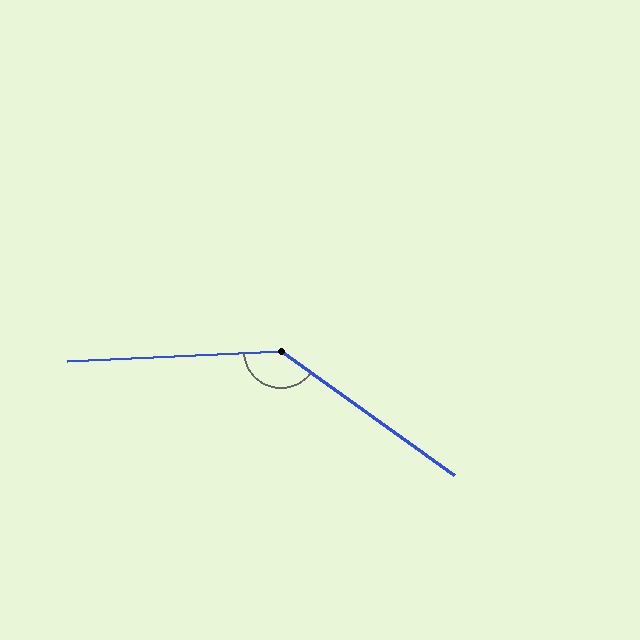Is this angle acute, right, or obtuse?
It is obtuse.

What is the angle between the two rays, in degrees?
Approximately 142 degrees.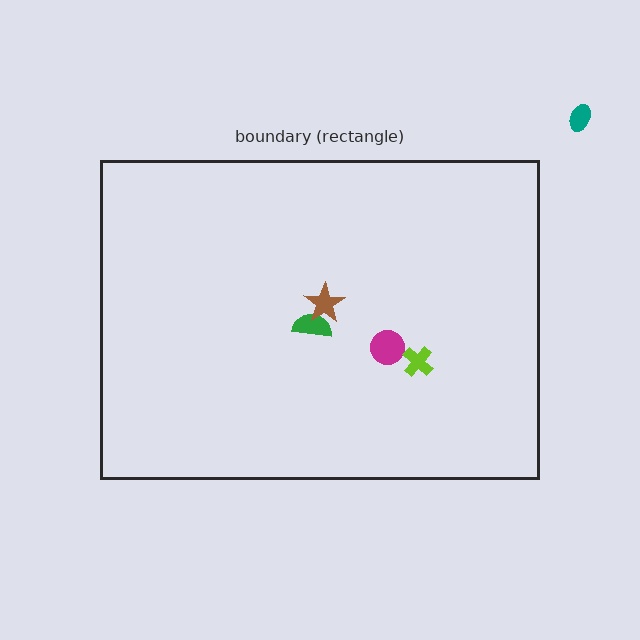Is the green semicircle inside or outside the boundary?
Inside.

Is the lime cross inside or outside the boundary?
Inside.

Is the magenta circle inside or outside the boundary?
Inside.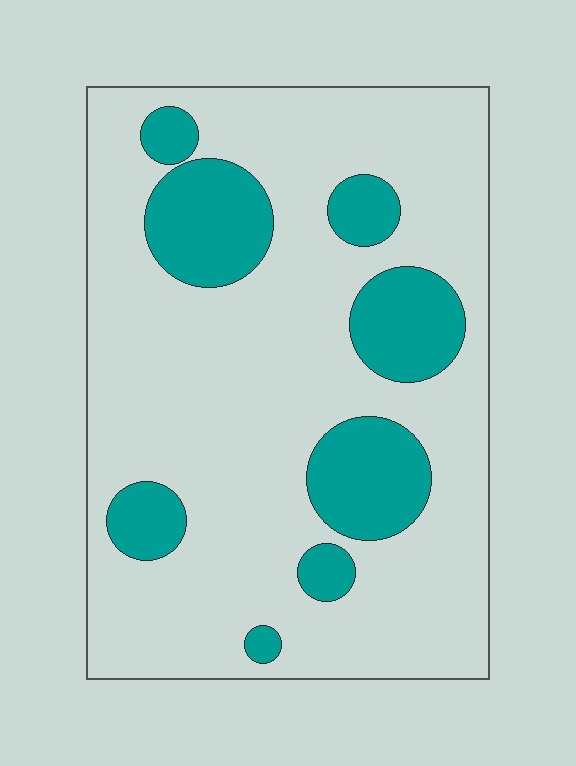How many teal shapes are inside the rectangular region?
8.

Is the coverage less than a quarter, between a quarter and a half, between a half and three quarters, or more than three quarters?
Less than a quarter.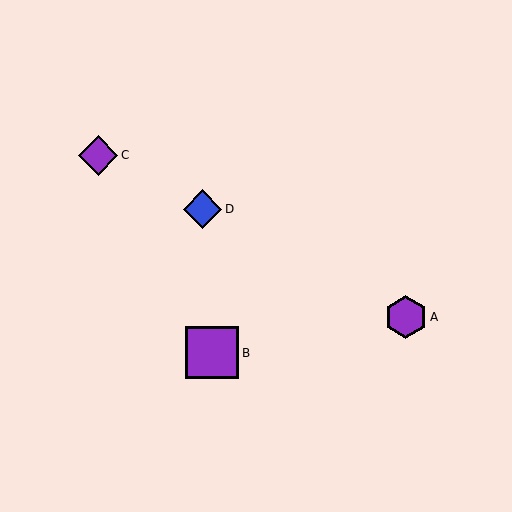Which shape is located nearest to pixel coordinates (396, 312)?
The purple hexagon (labeled A) at (406, 317) is nearest to that location.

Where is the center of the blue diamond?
The center of the blue diamond is at (202, 209).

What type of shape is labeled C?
Shape C is a purple diamond.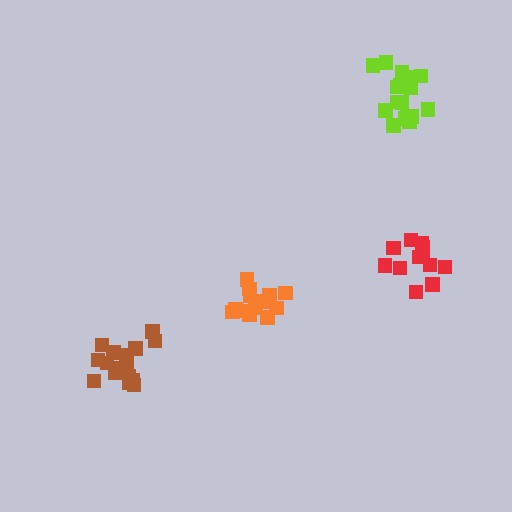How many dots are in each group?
Group 1: 17 dots, Group 2: 17 dots, Group 3: 12 dots, Group 4: 13 dots (59 total).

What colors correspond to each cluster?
The clusters are colored: lime, brown, red, orange.